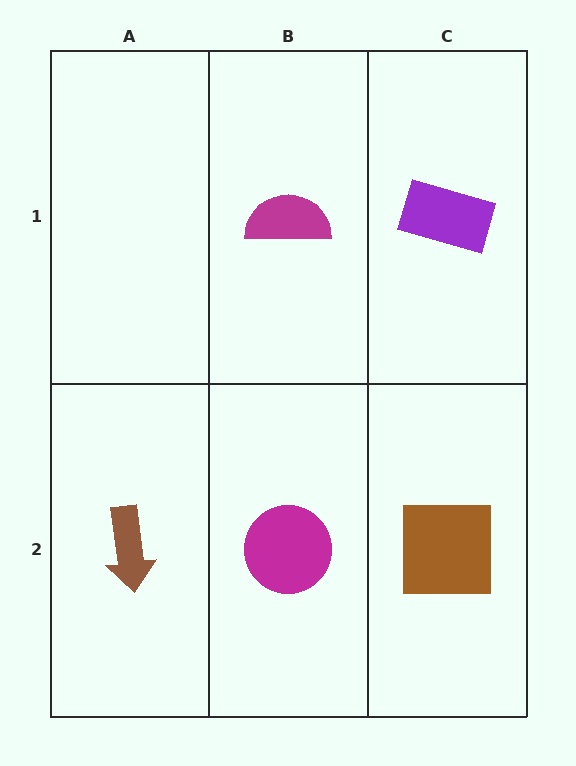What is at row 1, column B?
A magenta semicircle.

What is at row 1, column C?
A purple rectangle.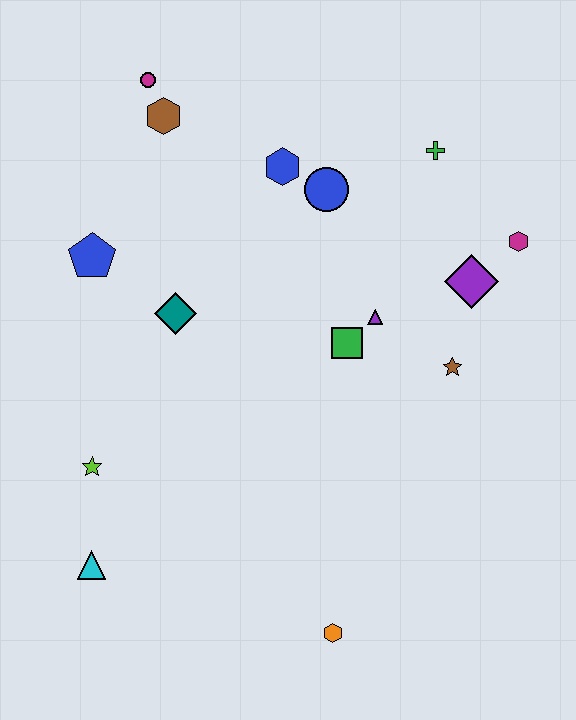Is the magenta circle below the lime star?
No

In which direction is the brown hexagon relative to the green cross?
The brown hexagon is to the left of the green cross.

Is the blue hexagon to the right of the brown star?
No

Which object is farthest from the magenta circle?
The orange hexagon is farthest from the magenta circle.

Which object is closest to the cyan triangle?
The lime star is closest to the cyan triangle.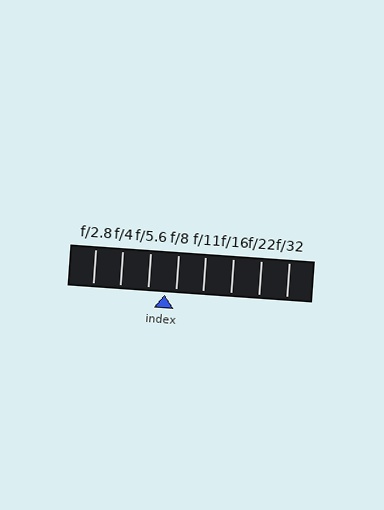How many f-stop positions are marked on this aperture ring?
There are 8 f-stop positions marked.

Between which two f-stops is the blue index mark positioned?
The index mark is between f/5.6 and f/8.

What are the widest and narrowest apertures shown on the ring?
The widest aperture shown is f/2.8 and the narrowest is f/32.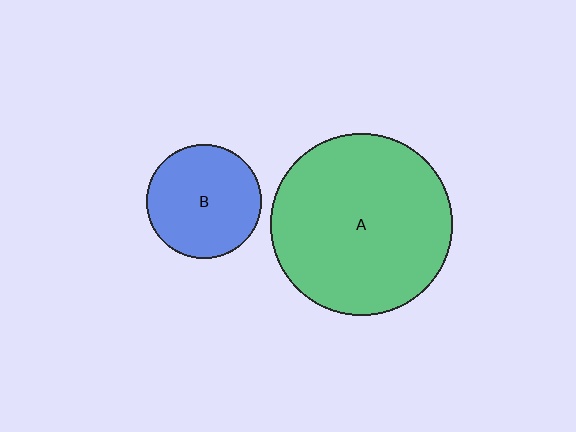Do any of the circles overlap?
No, none of the circles overlap.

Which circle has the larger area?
Circle A (green).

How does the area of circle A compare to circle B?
Approximately 2.5 times.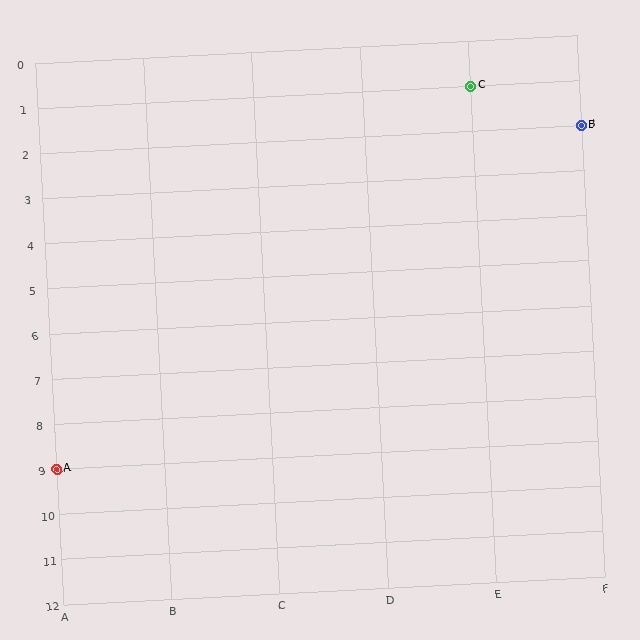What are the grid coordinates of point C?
Point C is at grid coordinates (E, 1).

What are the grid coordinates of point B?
Point B is at grid coordinates (F, 2).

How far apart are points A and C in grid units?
Points A and C are 4 columns and 8 rows apart (about 8.9 grid units diagonally).